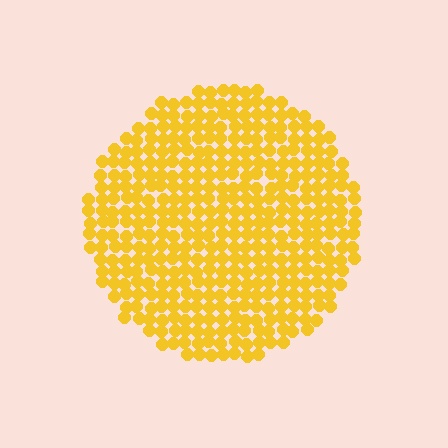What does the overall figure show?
The overall figure shows a circle.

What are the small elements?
The small elements are circles.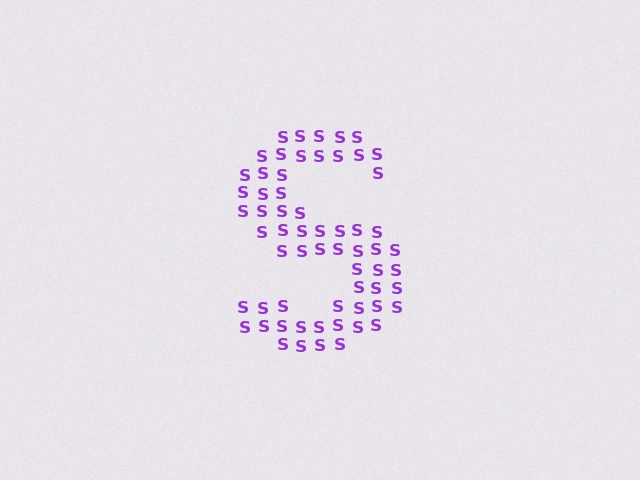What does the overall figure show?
The overall figure shows the letter S.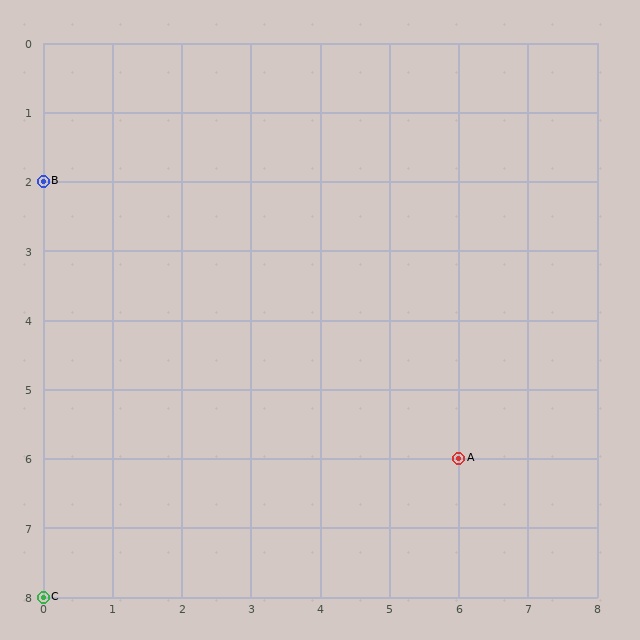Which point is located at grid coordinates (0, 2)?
Point B is at (0, 2).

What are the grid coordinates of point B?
Point B is at grid coordinates (0, 2).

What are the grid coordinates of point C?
Point C is at grid coordinates (0, 8).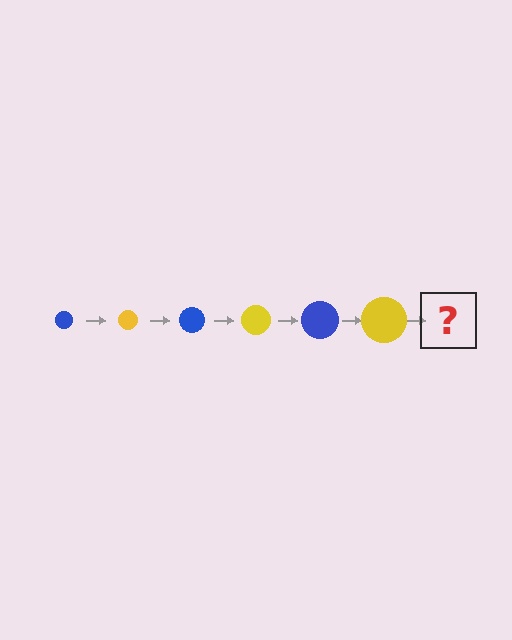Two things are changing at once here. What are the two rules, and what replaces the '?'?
The two rules are that the circle grows larger each step and the color cycles through blue and yellow. The '?' should be a blue circle, larger than the previous one.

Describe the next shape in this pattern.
It should be a blue circle, larger than the previous one.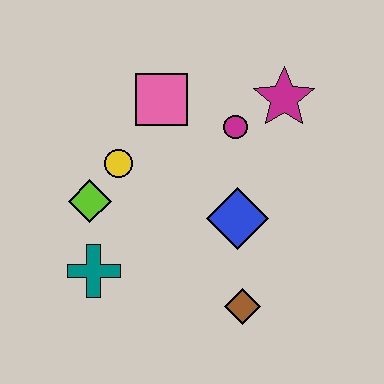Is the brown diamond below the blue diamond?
Yes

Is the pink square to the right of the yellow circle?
Yes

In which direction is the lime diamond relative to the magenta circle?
The lime diamond is to the left of the magenta circle.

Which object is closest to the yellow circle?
The lime diamond is closest to the yellow circle.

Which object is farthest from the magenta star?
The teal cross is farthest from the magenta star.